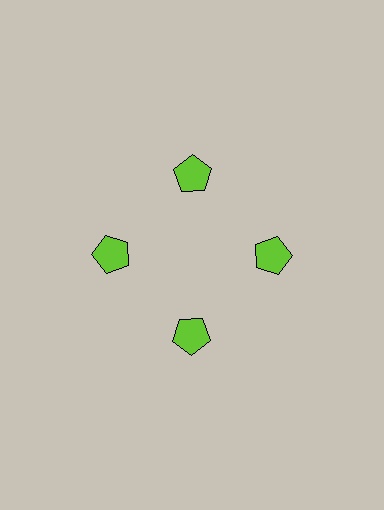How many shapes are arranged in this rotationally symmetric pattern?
There are 4 shapes, arranged in 4 groups of 1.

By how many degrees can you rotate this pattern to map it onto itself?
The pattern maps onto itself every 90 degrees of rotation.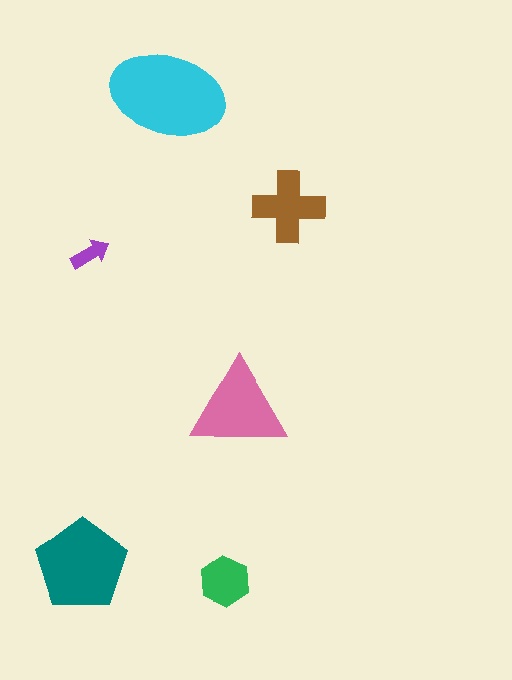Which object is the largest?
The cyan ellipse.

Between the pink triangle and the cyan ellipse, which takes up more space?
The cyan ellipse.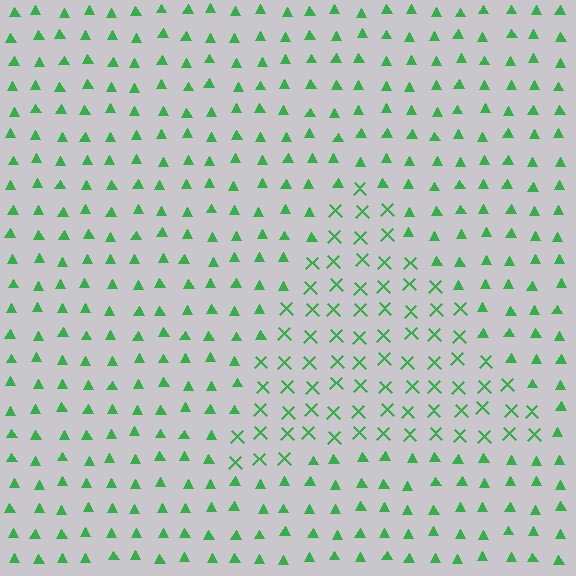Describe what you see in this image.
The image is filled with small green elements arranged in a uniform grid. A triangle-shaped region contains X marks, while the surrounding area contains triangles. The boundary is defined purely by the change in element shape.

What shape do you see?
I see a triangle.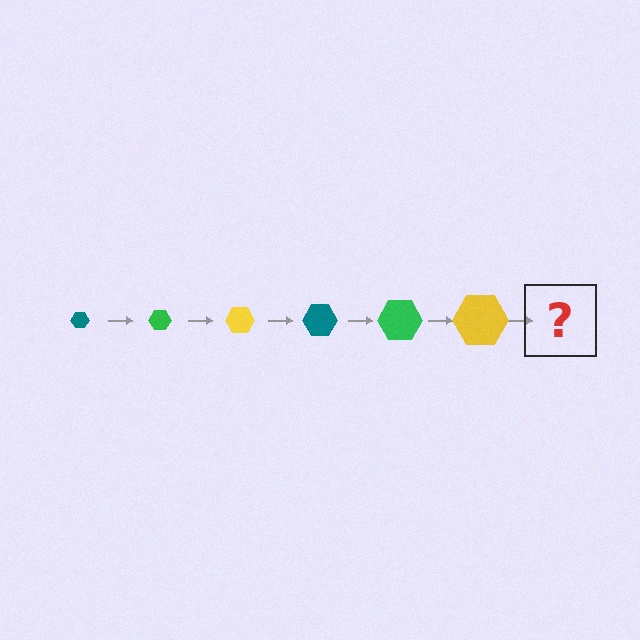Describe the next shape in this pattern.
It should be a teal hexagon, larger than the previous one.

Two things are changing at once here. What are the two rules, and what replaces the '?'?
The two rules are that the hexagon grows larger each step and the color cycles through teal, green, and yellow. The '?' should be a teal hexagon, larger than the previous one.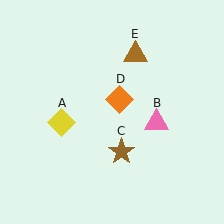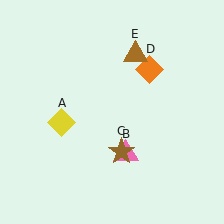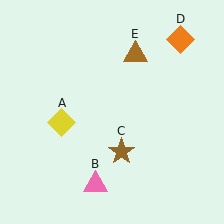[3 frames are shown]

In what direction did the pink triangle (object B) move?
The pink triangle (object B) moved down and to the left.